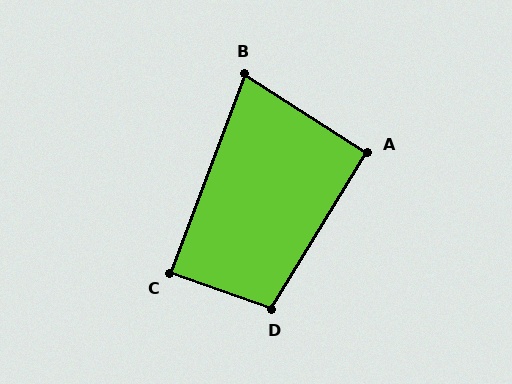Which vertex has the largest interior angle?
D, at approximately 102 degrees.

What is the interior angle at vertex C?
Approximately 89 degrees (approximately right).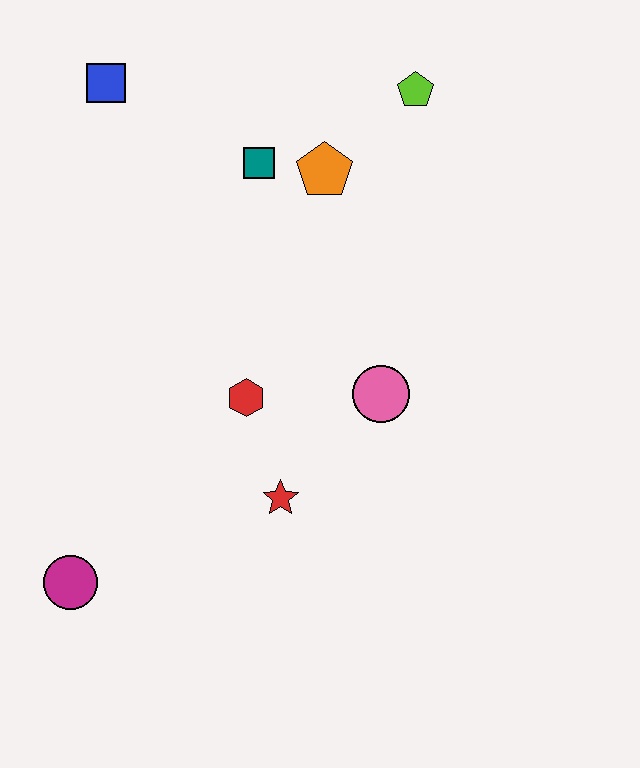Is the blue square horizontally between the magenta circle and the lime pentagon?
Yes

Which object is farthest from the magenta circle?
The lime pentagon is farthest from the magenta circle.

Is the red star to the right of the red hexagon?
Yes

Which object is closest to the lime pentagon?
The orange pentagon is closest to the lime pentagon.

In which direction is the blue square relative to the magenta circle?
The blue square is above the magenta circle.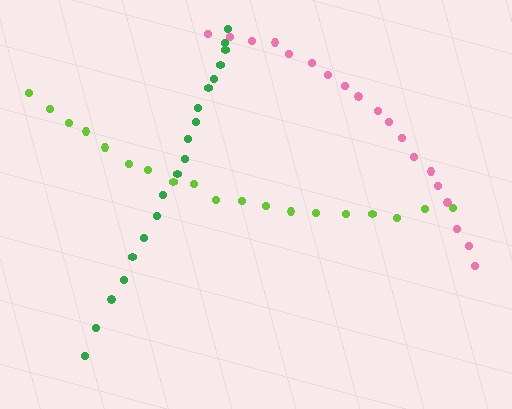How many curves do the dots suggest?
There are 3 distinct paths.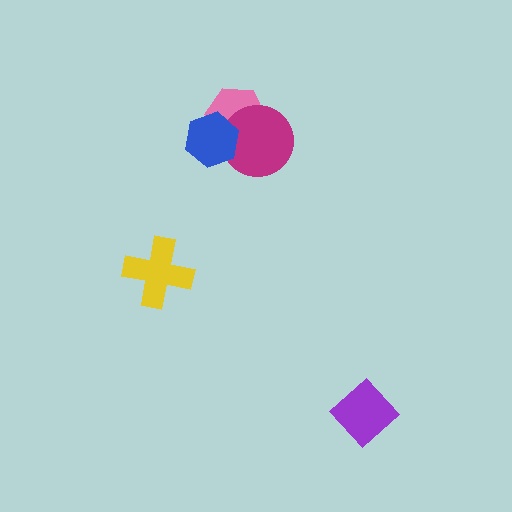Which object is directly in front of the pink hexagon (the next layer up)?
The magenta circle is directly in front of the pink hexagon.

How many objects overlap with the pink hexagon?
2 objects overlap with the pink hexagon.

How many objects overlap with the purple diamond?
0 objects overlap with the purple diamond.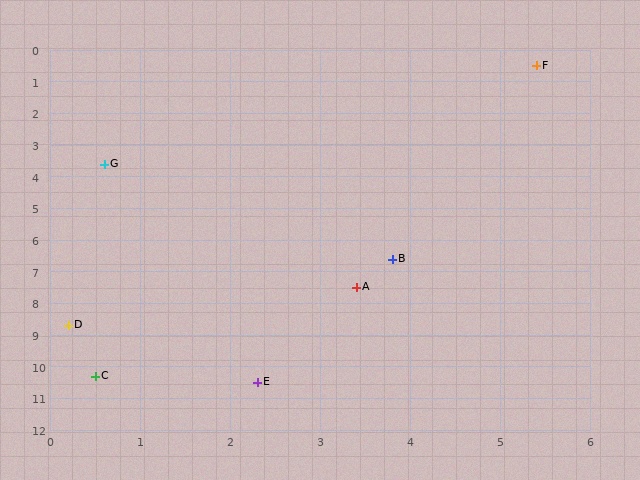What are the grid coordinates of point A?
Point A is at approximately (3.4, 7.5).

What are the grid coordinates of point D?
Point D is at approximately (0.2, 8.7).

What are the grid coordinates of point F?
Point F is at approximately (5.4, 0.5).